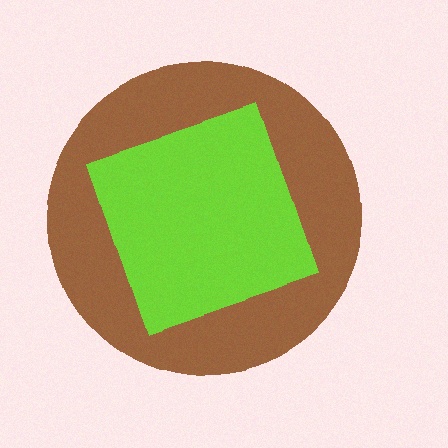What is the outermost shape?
The brown circle.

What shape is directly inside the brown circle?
The lime diamond.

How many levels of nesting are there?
2.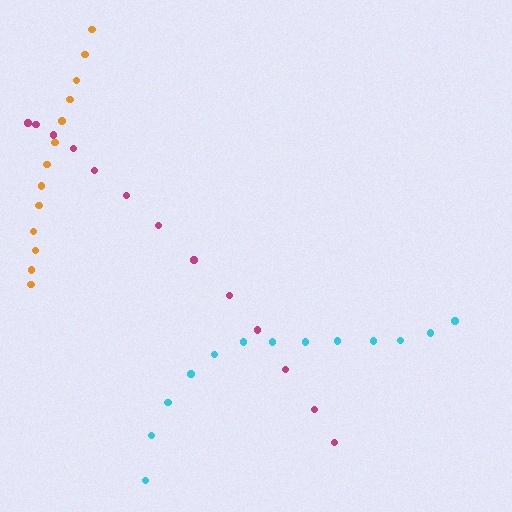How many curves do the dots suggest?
There are 3 distinct paths.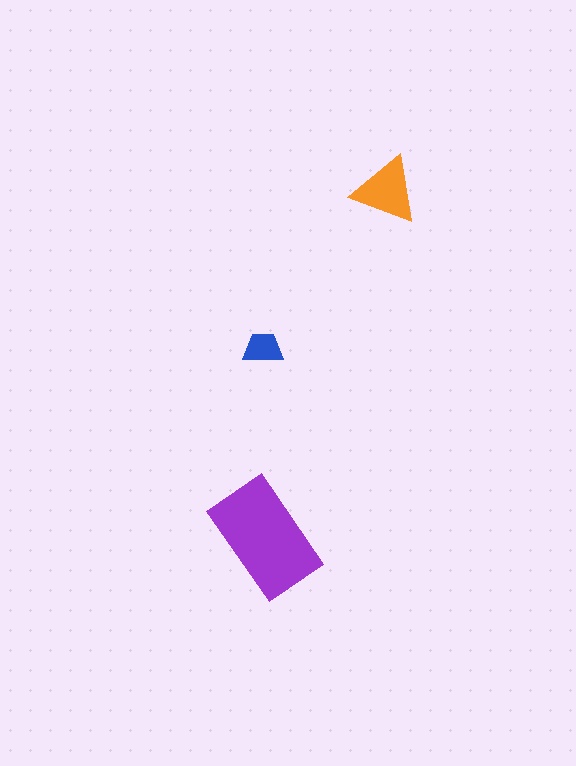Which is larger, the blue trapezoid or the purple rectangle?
The purple rectangle.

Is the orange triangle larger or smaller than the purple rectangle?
Smaller.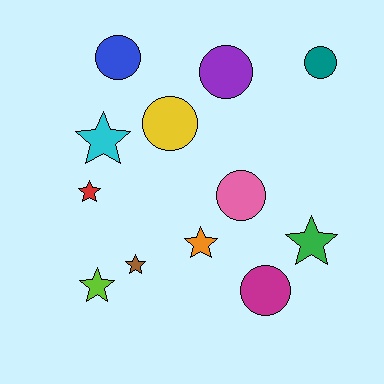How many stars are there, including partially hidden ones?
There are 6 stars.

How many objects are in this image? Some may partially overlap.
There are 12 objects.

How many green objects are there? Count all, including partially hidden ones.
There is 1 green object.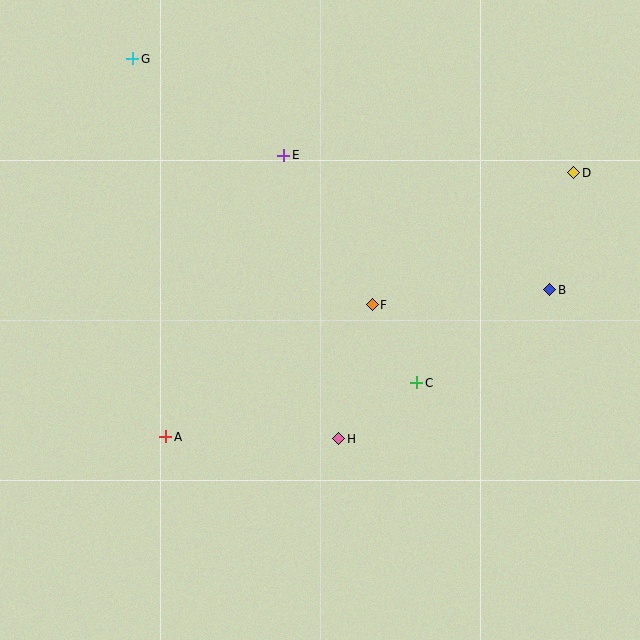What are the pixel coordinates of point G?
Point G is at (133, 59).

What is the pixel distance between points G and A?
The distance between G and A is 379 pixels.